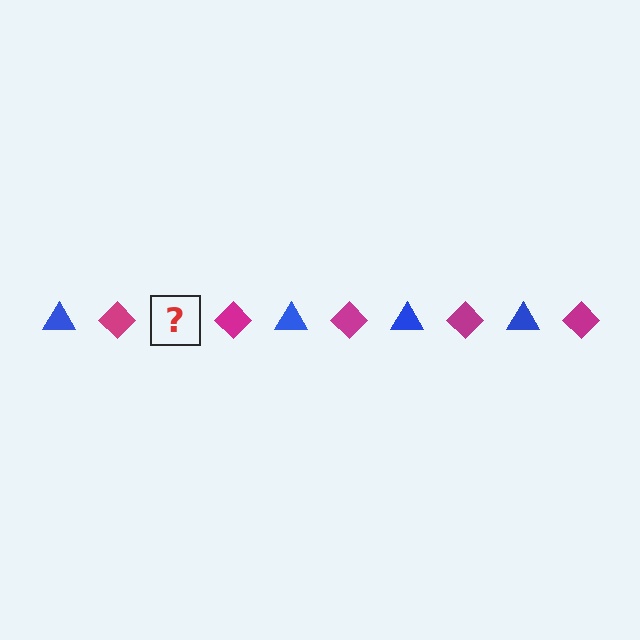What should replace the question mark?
The question mark should be replaced with a blue triangle.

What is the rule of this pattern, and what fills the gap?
The rule is that the pattern alternates between blue triangle and magenta diamond. The gap should be filled with a blue triangle.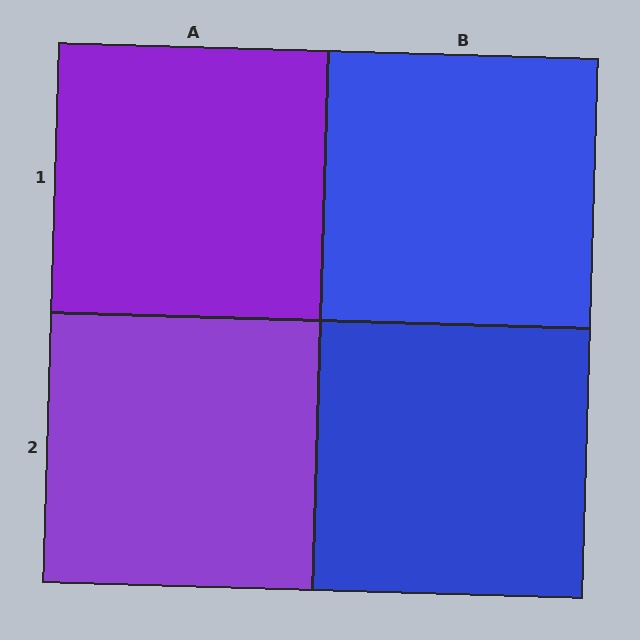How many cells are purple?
2 cells are purple.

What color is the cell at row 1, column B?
Blue.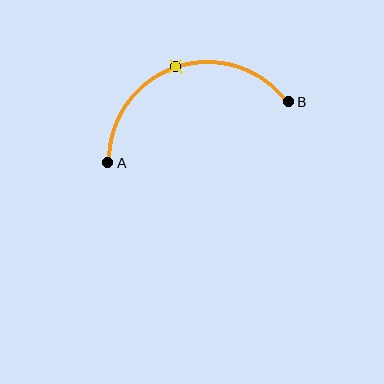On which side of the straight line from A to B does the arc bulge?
The arc bulges above the straight line connecting A and B.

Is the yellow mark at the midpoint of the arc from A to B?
Yes. The yellow mark lies on the arc at equal arc-length from both A and B — it is the arc midpoint.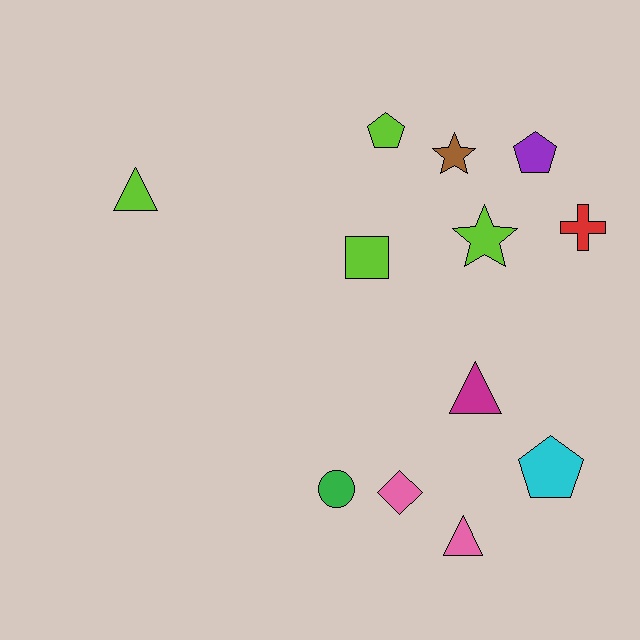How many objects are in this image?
There are 12 objects.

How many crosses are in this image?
There is 1 cross.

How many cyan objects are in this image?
There is 1 cyan object.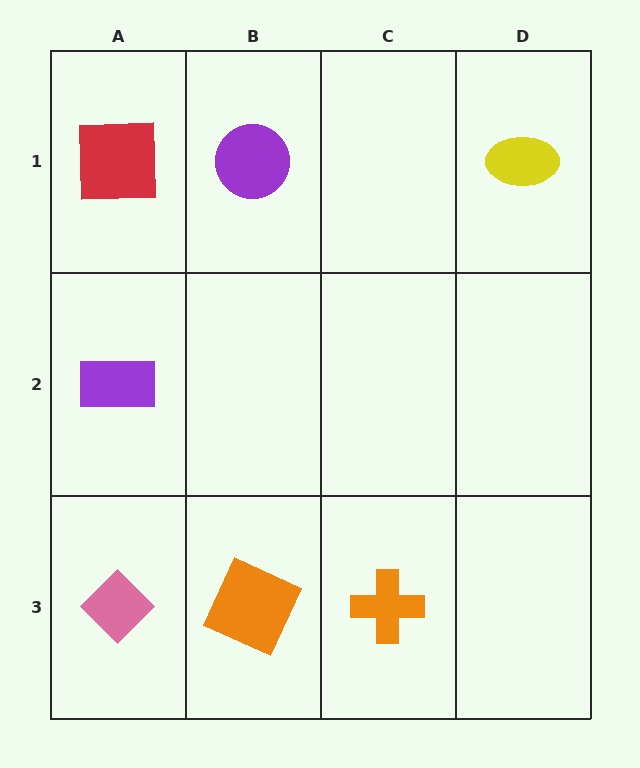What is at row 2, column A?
A purple rectangle.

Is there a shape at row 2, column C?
No, that cell is empty.